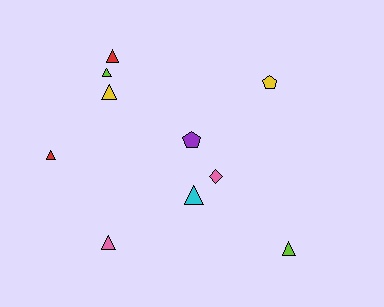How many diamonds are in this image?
There is 1 diamond.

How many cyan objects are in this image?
There is 1 cyan object.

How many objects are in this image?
There are 10 objects.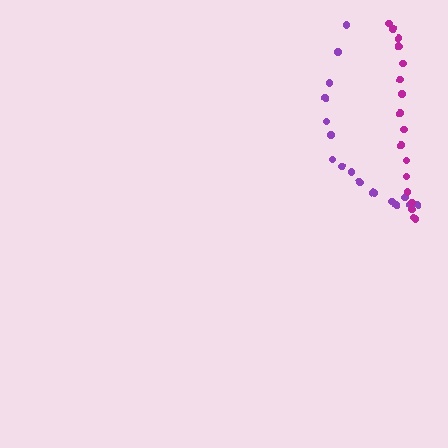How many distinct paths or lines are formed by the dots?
There are 2 distinct paths.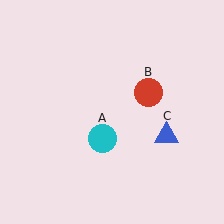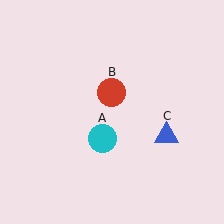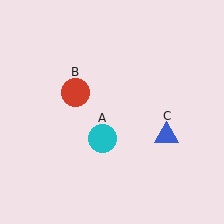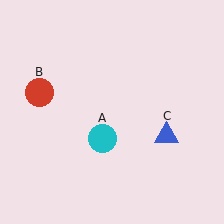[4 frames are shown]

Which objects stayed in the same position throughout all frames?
Cyan circle (object A) and blue triangle (object C) remained stationary.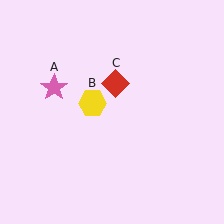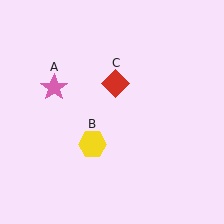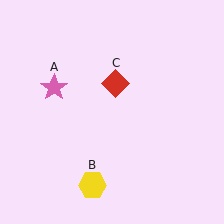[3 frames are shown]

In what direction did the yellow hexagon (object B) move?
The yellow hexagon (object B) moved down.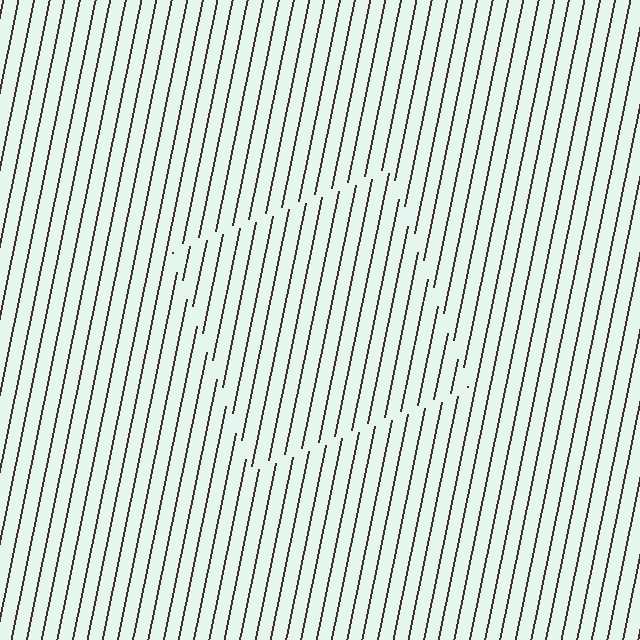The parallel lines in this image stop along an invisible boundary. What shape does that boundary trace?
An illusory square. The interior of the shape contains the same grating, shifted by half a period — the contour is defined by the phase discontinuity where line-ends from the inner and outer gratings abut.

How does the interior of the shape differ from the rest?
The interior of the shape contains the same grating, shifted by half a period — the contour is defined by the phase discontinuity where line-ends from the inner and outer gratings abut.